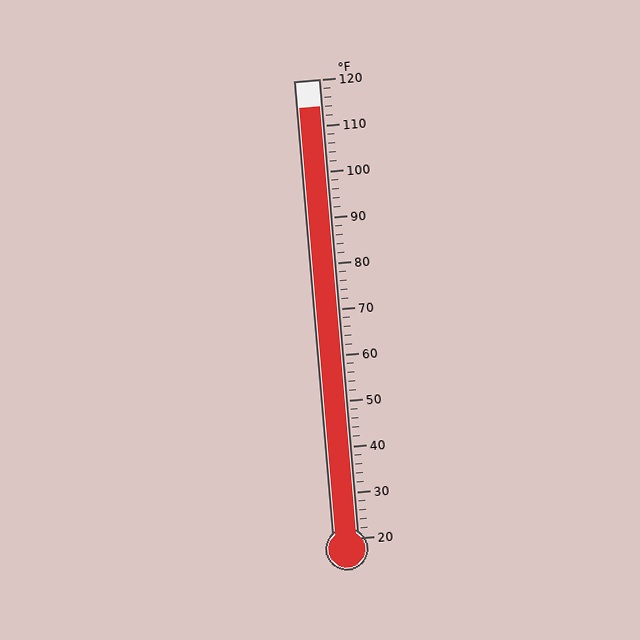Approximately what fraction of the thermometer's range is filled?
The thermometer is filled to approximately 95% of its range.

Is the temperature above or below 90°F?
The temperature is above 90°F.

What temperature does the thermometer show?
The thermometer shows approximately 114°F.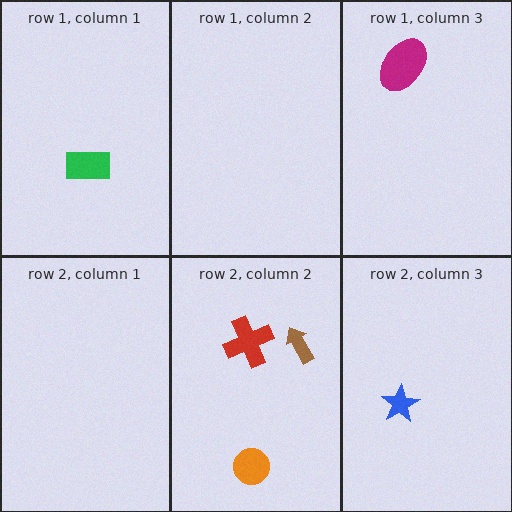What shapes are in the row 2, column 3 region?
The blue star.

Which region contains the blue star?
The row 2, column 3 region.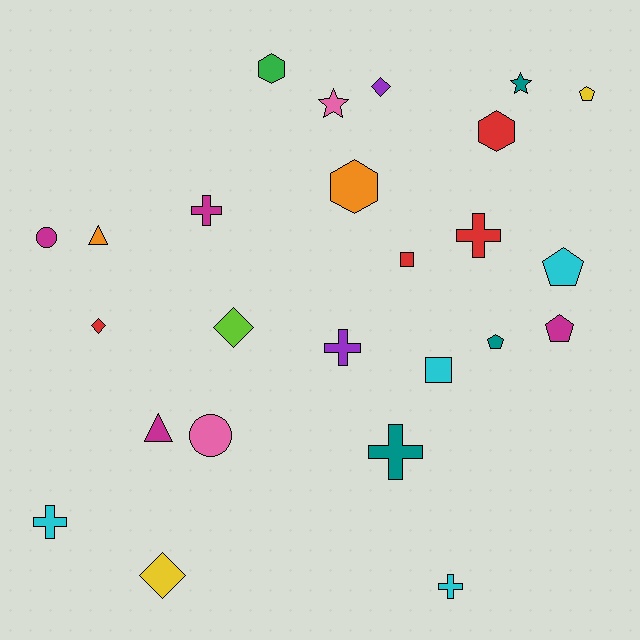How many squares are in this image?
There are 2 squares.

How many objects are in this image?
There are 25 objects.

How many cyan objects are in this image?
There are 4 cyan objects.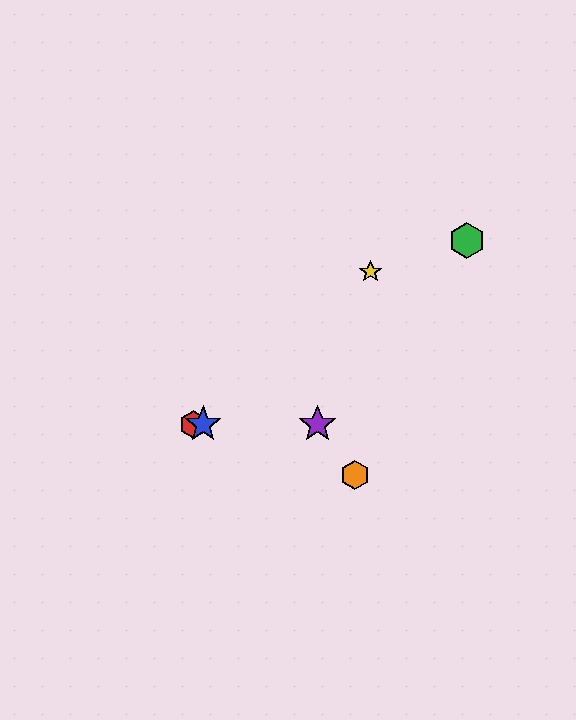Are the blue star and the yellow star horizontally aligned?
No, the blue star is at y≈424 and the yellow star is at y≈271.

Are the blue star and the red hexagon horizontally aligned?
Yes, both are at y≈424.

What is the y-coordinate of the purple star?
The purple star is at y≈424.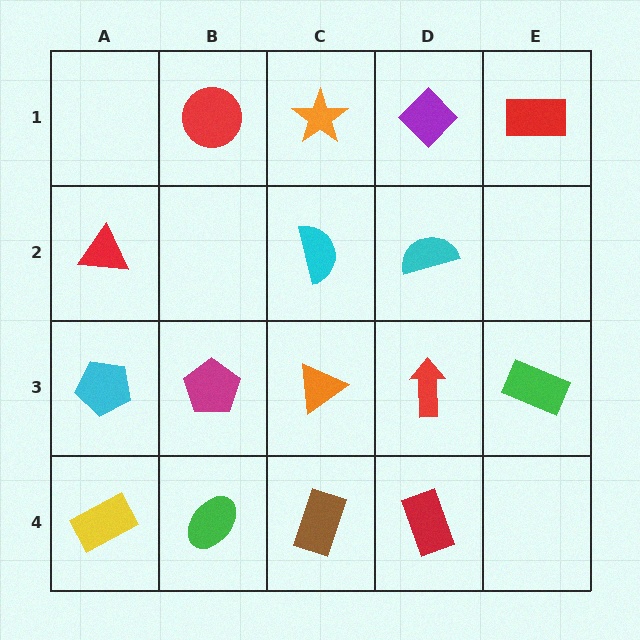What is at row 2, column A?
A red triangle.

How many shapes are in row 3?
5 shapes.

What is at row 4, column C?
A brown rectangle.